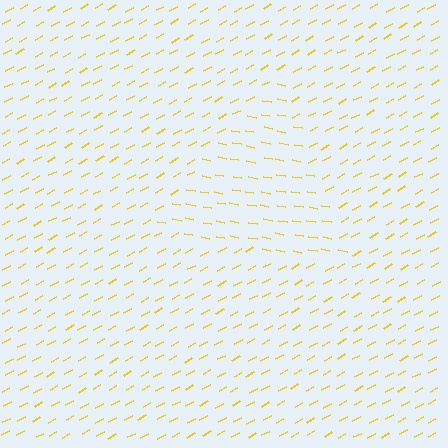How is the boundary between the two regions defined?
The boundary is defined purely by a change in line orientation (approximately 38 degrees difference). All lines are the same color and thickness.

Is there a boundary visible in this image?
Yes, there is a texture boundary formed by a change in line orientation.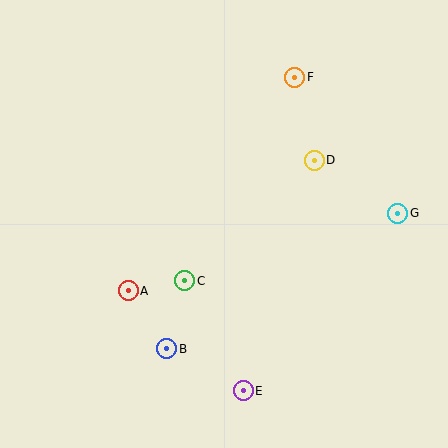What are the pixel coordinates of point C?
Point C is at (185, 281).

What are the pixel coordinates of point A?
Point A is at (128, 291).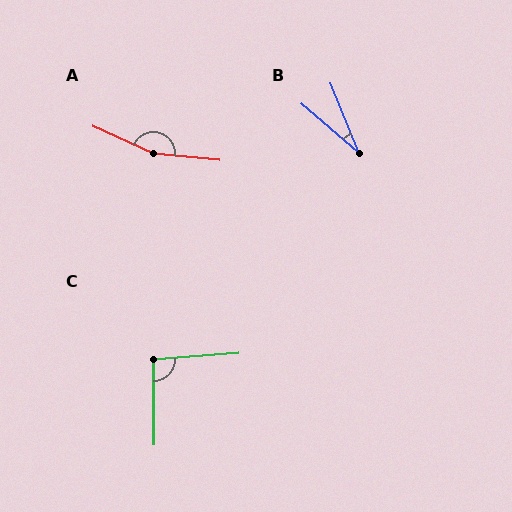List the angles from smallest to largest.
B (27°), C (94°), A (161°).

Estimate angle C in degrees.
Approximately 94 degrees.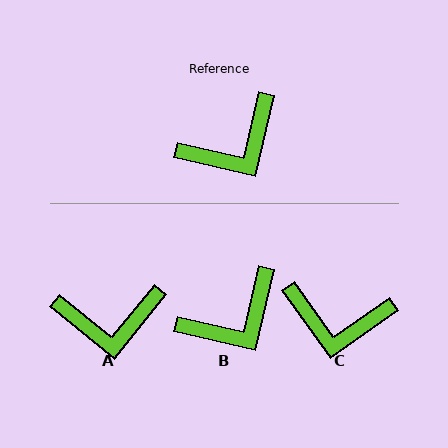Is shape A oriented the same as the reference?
No, it is off by about 26 degrees.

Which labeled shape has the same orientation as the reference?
B.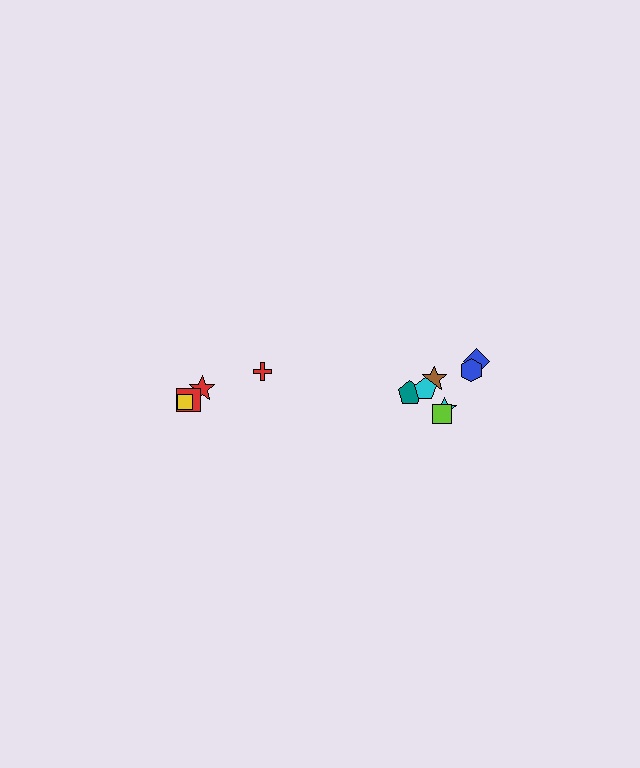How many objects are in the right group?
There are 7 objects.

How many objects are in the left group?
There are 4 objects.